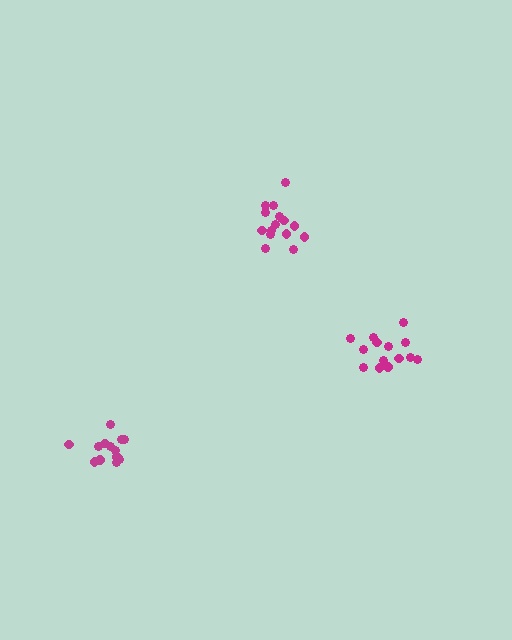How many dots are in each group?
Group 1: 15 dots, Group 2: 13 dots, Group 3: 14 dots (42 total).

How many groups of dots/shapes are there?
There are 3 groups.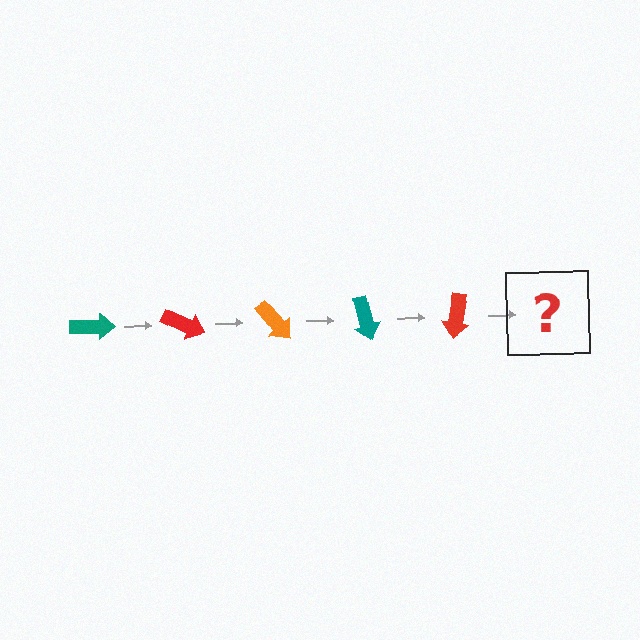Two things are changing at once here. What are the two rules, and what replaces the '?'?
The two rules are that it rotates 25 degrees each step and the color cycles through teal, red, and orange. The '?' should be an orange arrow, rotated 125 degrees from the start.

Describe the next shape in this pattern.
It should be an orange arrow, rotated 125 degrees from the start.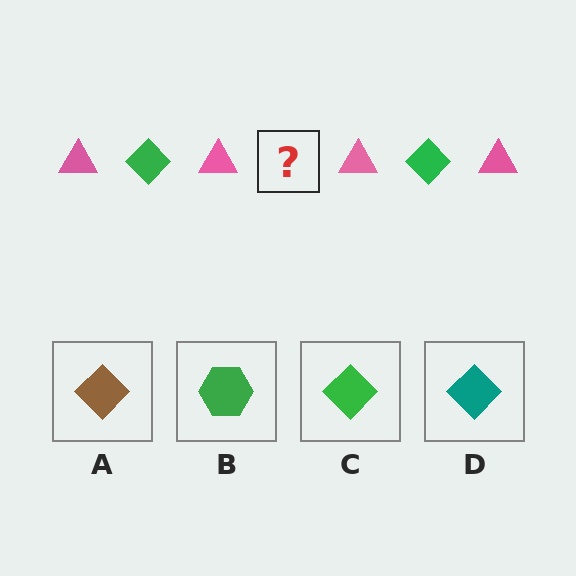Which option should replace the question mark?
Option C.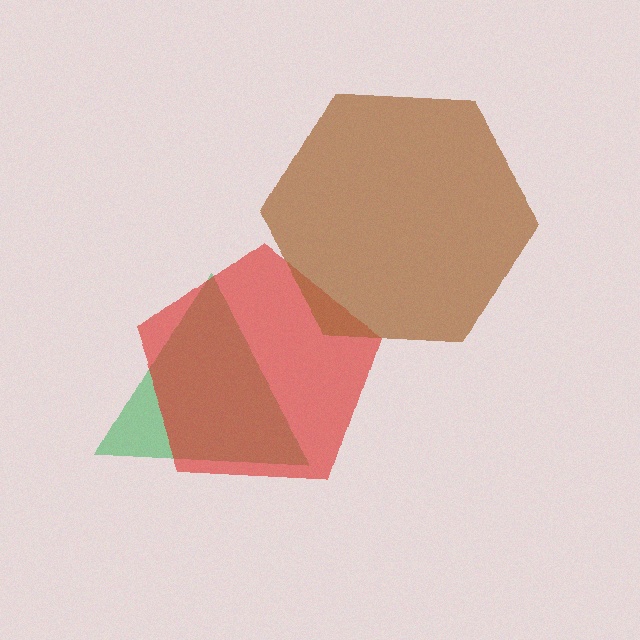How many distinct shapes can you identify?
There are 3 distinct shapes: a green triangle, a red pentagon, a brown hexagon.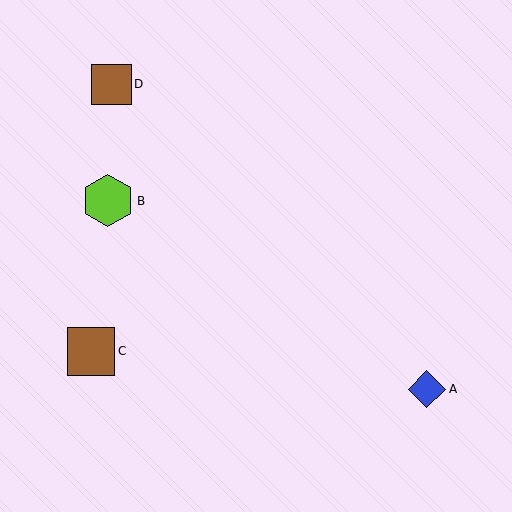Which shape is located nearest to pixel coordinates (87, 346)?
The brown square (labeled C) at (91, 351) is nearest to that location.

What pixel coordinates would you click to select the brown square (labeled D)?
Click at (111, 84) to select the brown square D.